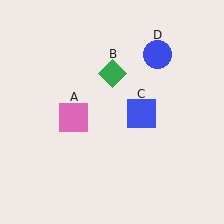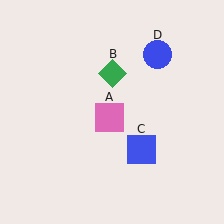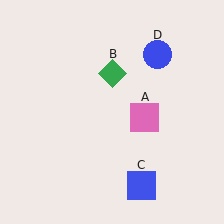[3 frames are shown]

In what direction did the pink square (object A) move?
The pink square (object A) moved right.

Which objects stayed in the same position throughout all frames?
Green diamond (object B) and blue circle (object D) remained stationary.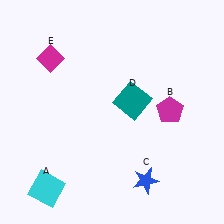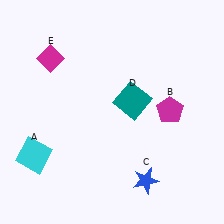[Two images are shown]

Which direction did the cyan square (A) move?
The cyan square (A) moved up.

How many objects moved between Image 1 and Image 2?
1 object moved between the two images.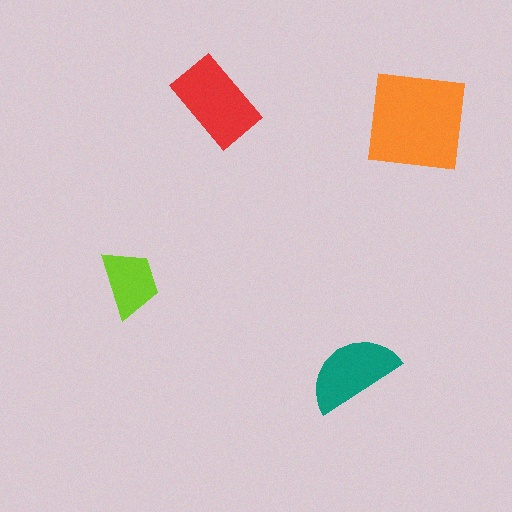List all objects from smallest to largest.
The lime trapezoid, the teal semicircle, the red rectangle, the orange square.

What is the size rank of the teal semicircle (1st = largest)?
3rd.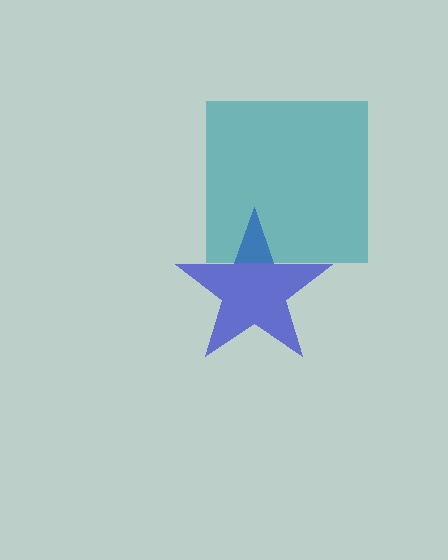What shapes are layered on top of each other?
The layered shapes are: a blue star, a teal square.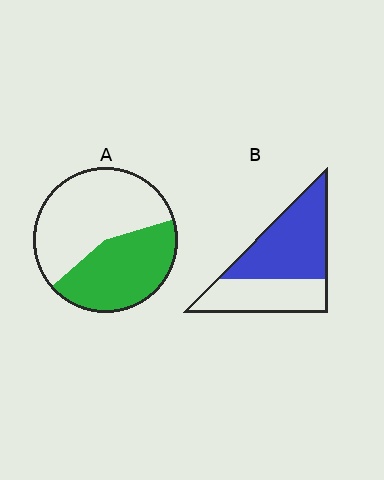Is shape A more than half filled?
No.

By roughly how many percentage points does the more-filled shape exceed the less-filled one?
By roughly 15 percentage points (B over A).